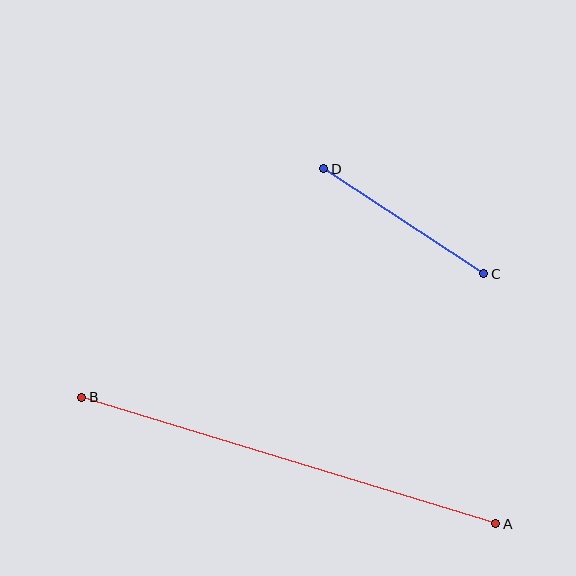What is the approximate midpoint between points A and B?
The midpoint is at approximately (289, 461) pixels.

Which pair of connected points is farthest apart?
Points A and B are farthest apart.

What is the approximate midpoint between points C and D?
The midpoint is at approximately (404, 221) pixels.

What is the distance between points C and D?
The distance is approximately 192 pixels.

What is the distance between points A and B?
The distance is approximately 433 pixels.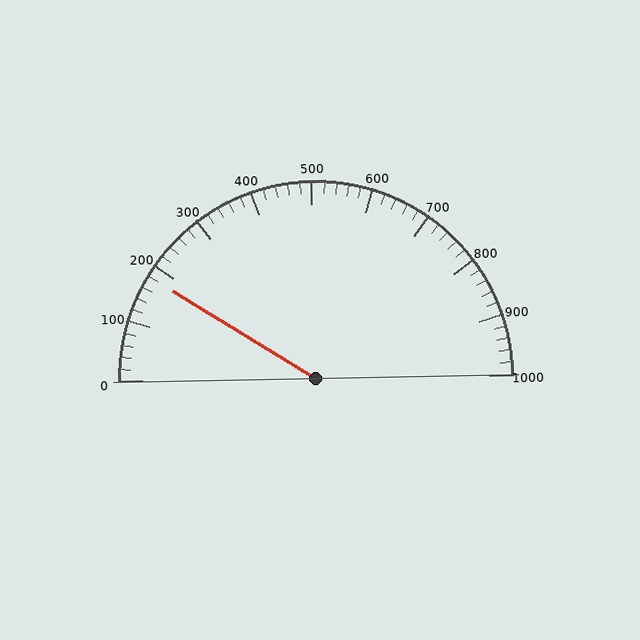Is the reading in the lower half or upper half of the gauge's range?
The reading is in the lower half of the range (0 to 1000).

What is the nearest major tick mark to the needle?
The nearest major tick mark is 200.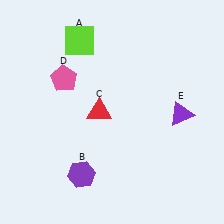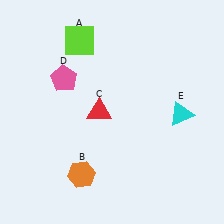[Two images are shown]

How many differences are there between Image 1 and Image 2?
There are 2 differences between the two images.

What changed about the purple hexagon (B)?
In Image 1, B is purple. In Image 2, it changed to orange.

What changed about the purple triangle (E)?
In Image 1, E is purple. In Image 2, it changed to cyan.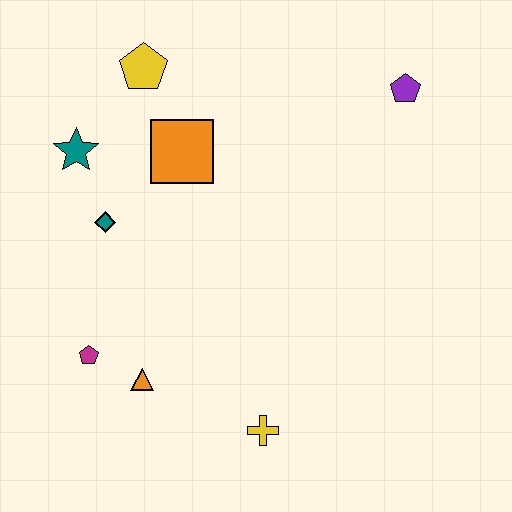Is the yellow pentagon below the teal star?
No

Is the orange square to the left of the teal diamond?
No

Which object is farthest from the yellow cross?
The yellow pentagon is farthest from the yellow cross.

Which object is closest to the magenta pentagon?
The orange triangle is closest to the magenta pentagon.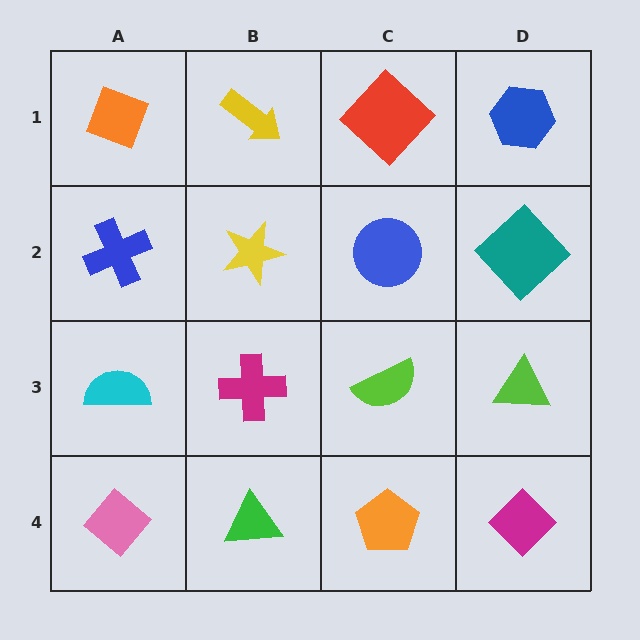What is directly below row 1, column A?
A blue cross.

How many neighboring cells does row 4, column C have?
3.